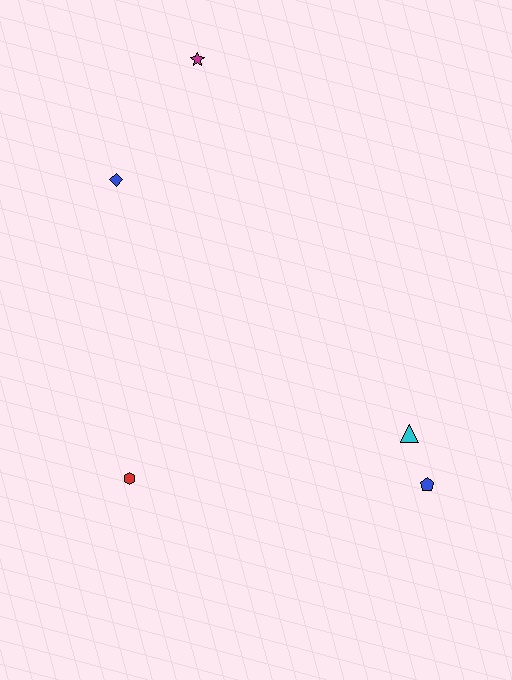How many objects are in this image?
There are 5 objects.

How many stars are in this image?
There is 1 star.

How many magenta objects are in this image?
There is 1 magenta object.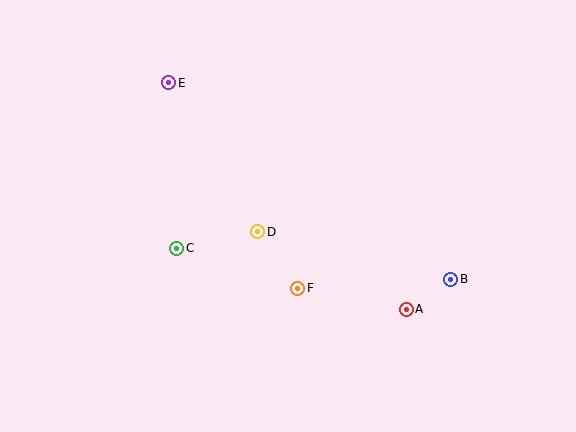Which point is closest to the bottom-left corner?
Point C is closest to the bottom-left corner.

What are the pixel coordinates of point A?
Point A is at (406, 309).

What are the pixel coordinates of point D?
Point D is at (258, 232).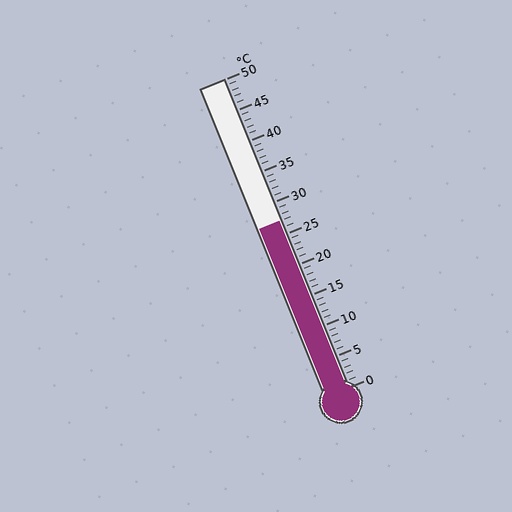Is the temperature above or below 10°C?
The temperature is above 10°C.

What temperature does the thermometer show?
The thermometer shows approximately 27°C.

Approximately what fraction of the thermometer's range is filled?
The thermometer is filled to approximately 55% of its range.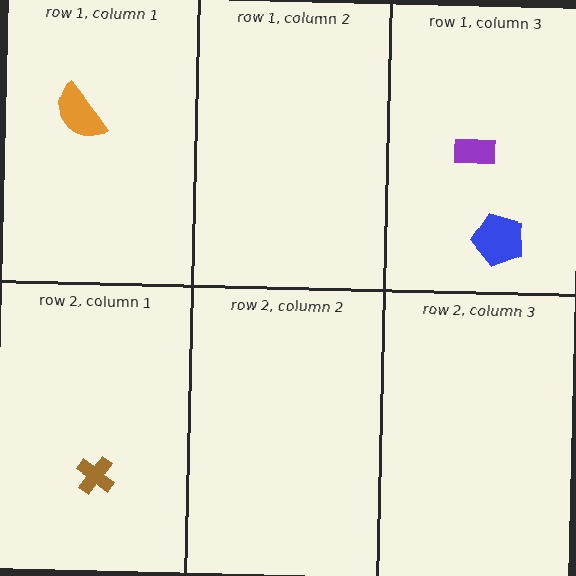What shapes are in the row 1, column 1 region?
The orange semicircle.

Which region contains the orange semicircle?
The row 1, column 1 region.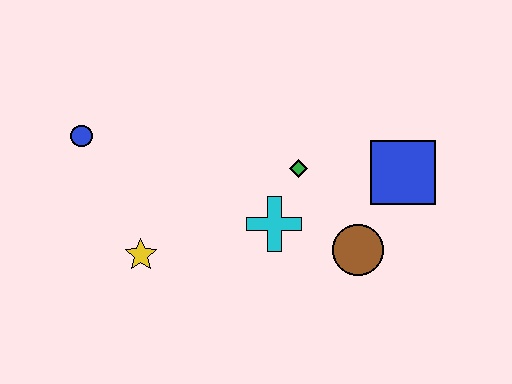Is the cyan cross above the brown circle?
Yes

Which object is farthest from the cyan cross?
The blue circle is farthest from the cyan cross.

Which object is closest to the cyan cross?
The green diamond is closest to the cyan cross.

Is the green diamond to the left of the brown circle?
Yes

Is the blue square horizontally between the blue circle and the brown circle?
No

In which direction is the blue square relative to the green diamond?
The blue square is to the right of the green diamond.